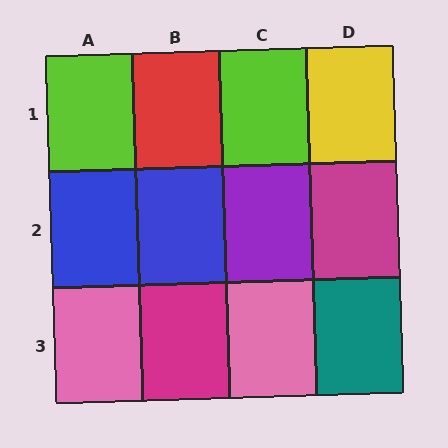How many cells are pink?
2 cells are pink.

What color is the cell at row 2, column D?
Magenta.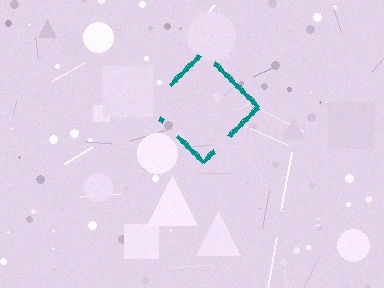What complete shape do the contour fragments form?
The contour fragments form a diamond.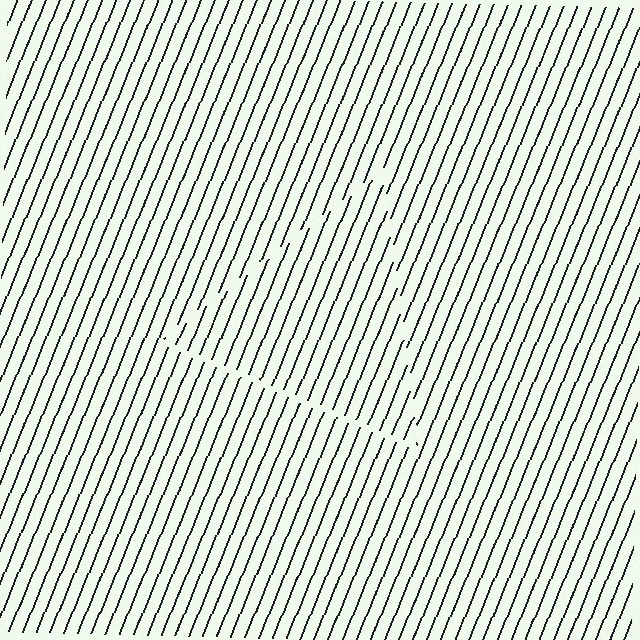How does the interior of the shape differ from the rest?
The interior of the shape contains the same grating, shifted by half a period — the contour is defined by the phase discontinuity where line-ends from the inner and outer gratings abut.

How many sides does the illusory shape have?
3 sides — the line-ends trace a triangle.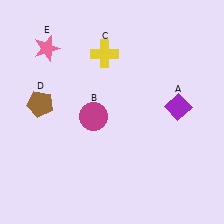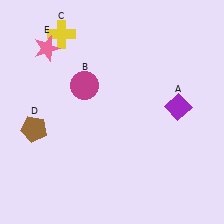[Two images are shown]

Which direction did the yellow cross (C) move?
The yellow cross (C) moved left.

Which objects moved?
The objects that moved are: the magenta circle (B), the yellow cross (C), the brown pentagon (D).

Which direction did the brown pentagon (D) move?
The brown pentagon (D) moved down.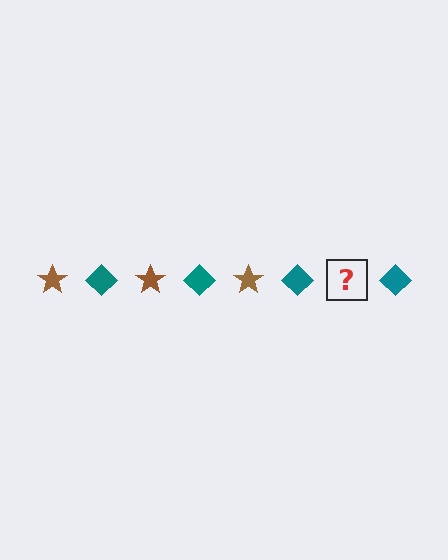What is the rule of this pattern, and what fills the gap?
The rule is that the pattern alternates between brown star and teal diamond. The gap should be filled with a brown star.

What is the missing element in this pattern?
The missing element is a brown star.